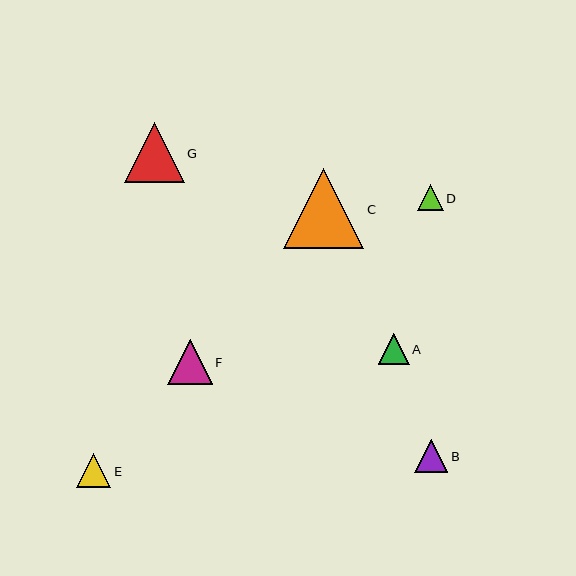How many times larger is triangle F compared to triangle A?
Triangle F is approximately 1.5 times the size of triangle A.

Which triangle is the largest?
Triangle C is the largest with a size of approximately 80 pixels.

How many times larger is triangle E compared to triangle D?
Triangle E is approximately 1.3 times the size of triangle D.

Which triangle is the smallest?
Triangle D is the smallest with a size of approximately 26 pixels.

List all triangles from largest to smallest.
From largest to smallest: C, G, F, E, B, A, D.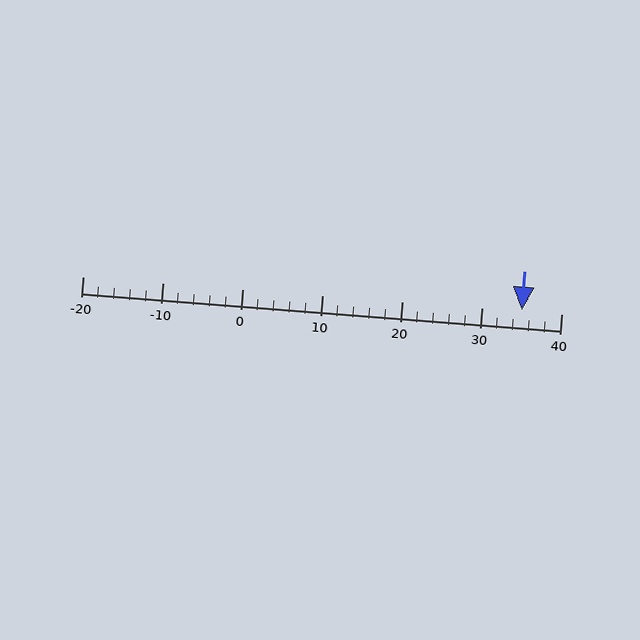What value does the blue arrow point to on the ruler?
The blue arrow points to approximately 35.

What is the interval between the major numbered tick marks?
The major tick marks are spaced 10 units apart.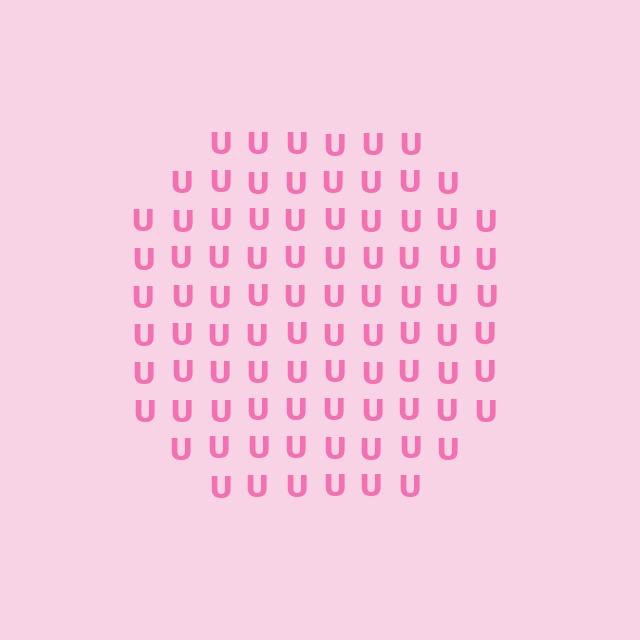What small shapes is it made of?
It is made of small letter U's.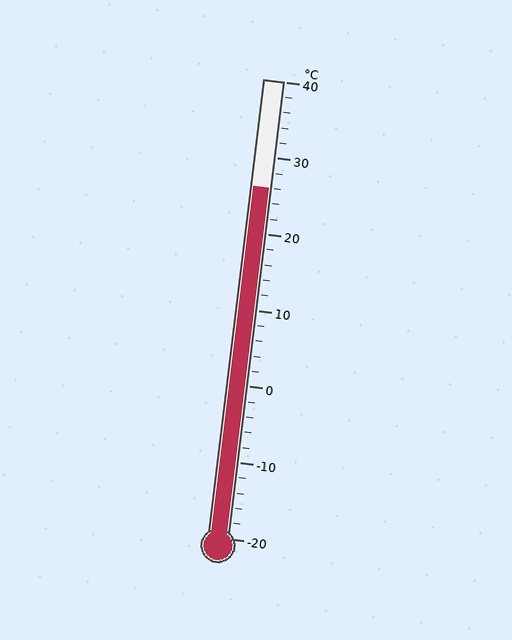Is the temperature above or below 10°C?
The temperature is above 10°C.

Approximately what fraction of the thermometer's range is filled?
The thermometer is filled to approximately 75% of its range.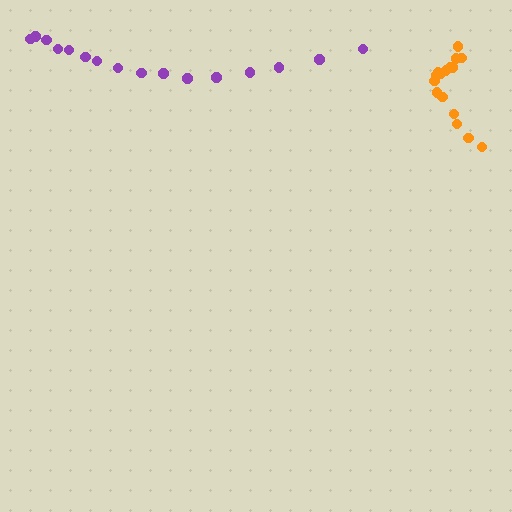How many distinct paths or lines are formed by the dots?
There are 2 distinct paths.